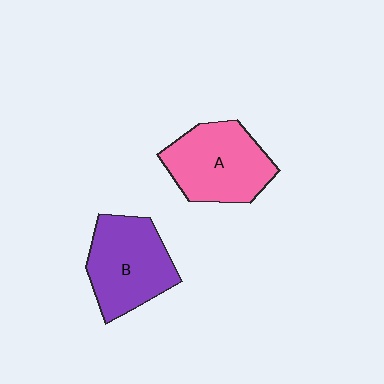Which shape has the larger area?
Shape A (pink).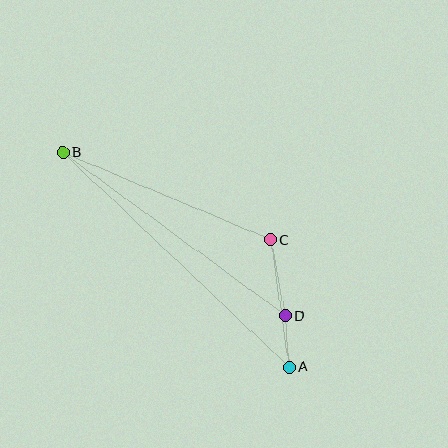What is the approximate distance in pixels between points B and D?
The distance between B and D is approximately 275 pixels.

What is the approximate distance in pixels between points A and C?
The distance between A and C is approximately 128 pixels.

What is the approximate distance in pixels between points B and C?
The distance between B and C is approximately 225 pixels.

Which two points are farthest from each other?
Points A and B are farthest from each other.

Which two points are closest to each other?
Points A and D are closest to each other.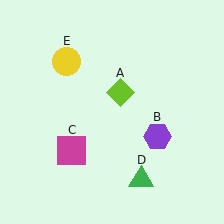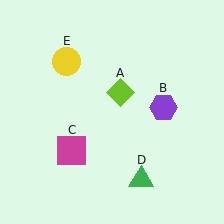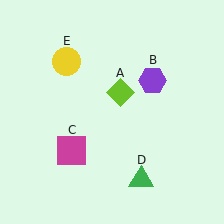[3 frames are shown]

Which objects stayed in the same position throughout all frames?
Lime diamond (object A) and magenta square (object C) and green triangle (object D) and yellow circle (object E) remained stationary.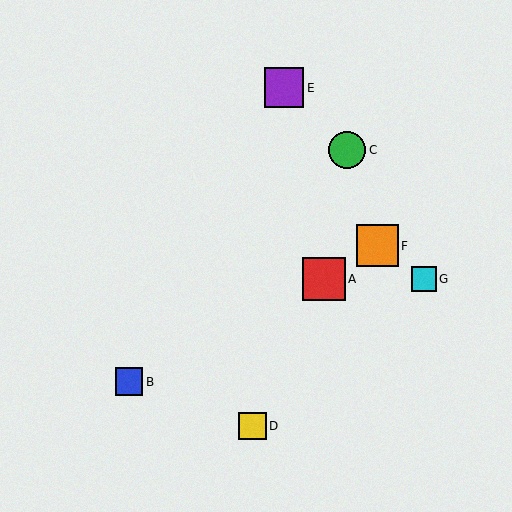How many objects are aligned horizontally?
2 objects (A, G) are aligned horizontally.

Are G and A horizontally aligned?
Yes, both are at y≈279.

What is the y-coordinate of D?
Object D is at y≈426.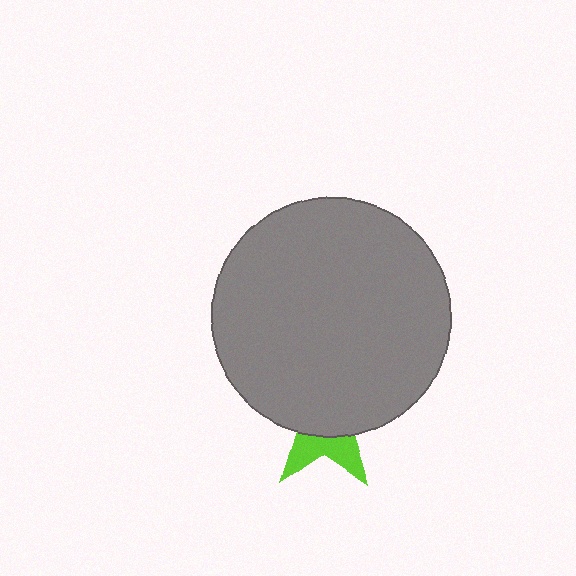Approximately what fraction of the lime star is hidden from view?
Roughly 67% of the lime star is hidden behind the gray circle.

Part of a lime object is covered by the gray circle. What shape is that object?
It is a star.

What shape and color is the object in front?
The object in front is a gray circle.